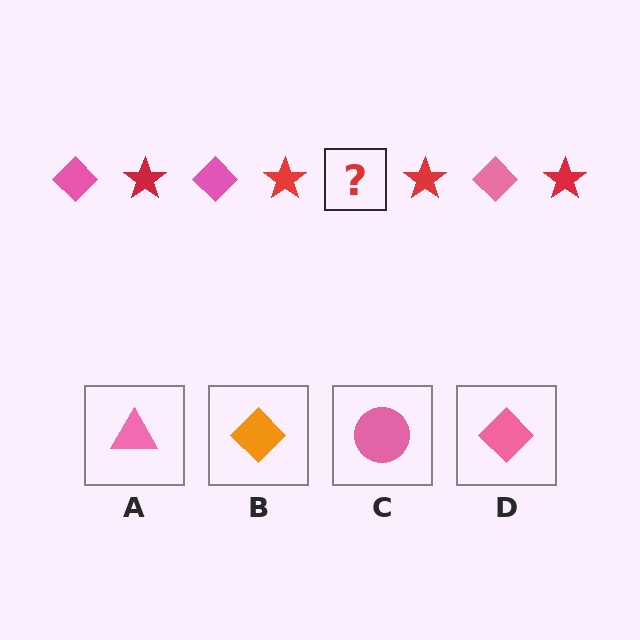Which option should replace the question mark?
Option D.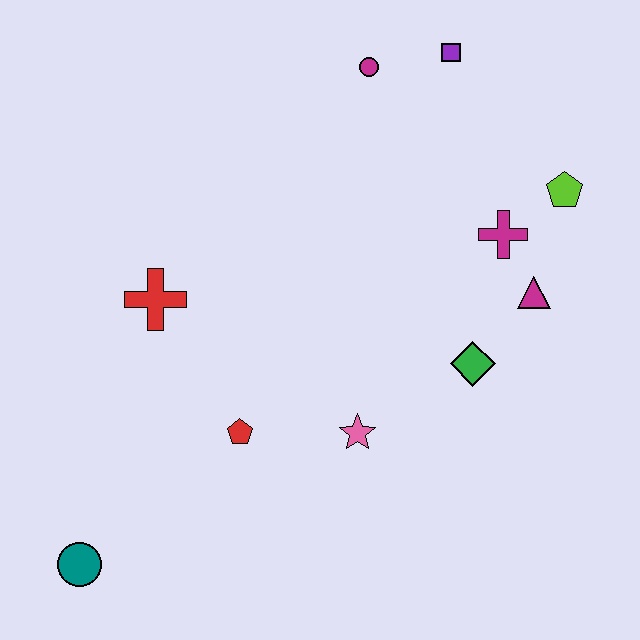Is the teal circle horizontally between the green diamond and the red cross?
No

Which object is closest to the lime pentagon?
The magenta cross is closest to the lime pentagon.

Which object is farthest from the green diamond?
The teal circle is farthest from the green diamond.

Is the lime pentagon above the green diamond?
Yes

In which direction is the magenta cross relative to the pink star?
The magenta cross is above the pink star.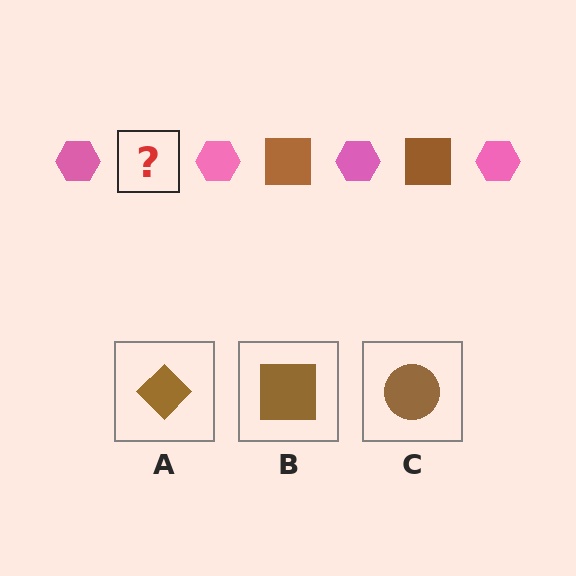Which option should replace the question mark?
Option B.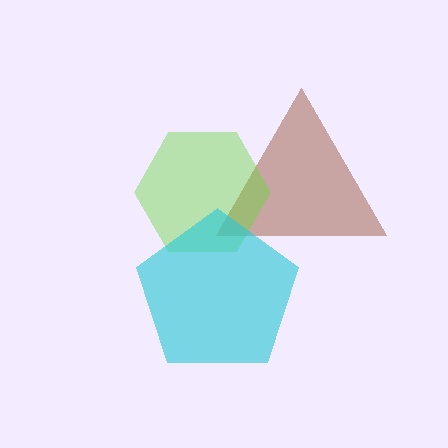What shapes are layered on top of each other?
The layered shapes are: a brown triangle, a lime hexagon, a cyan pentagon.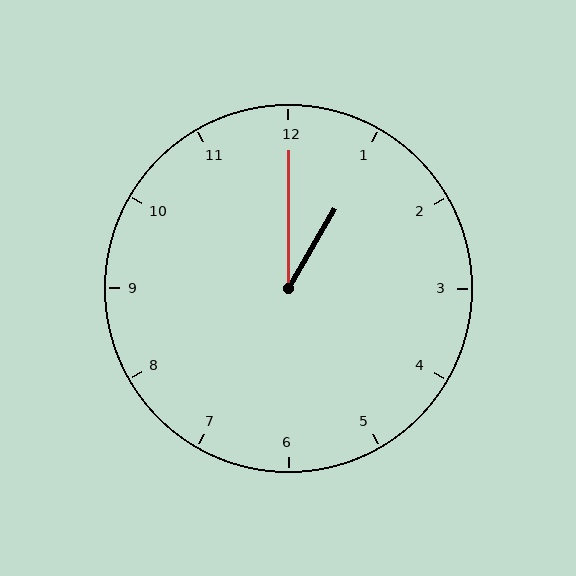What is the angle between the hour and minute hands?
Approximately 30 degrees.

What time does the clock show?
1:00.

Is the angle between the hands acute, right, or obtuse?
It is acute.